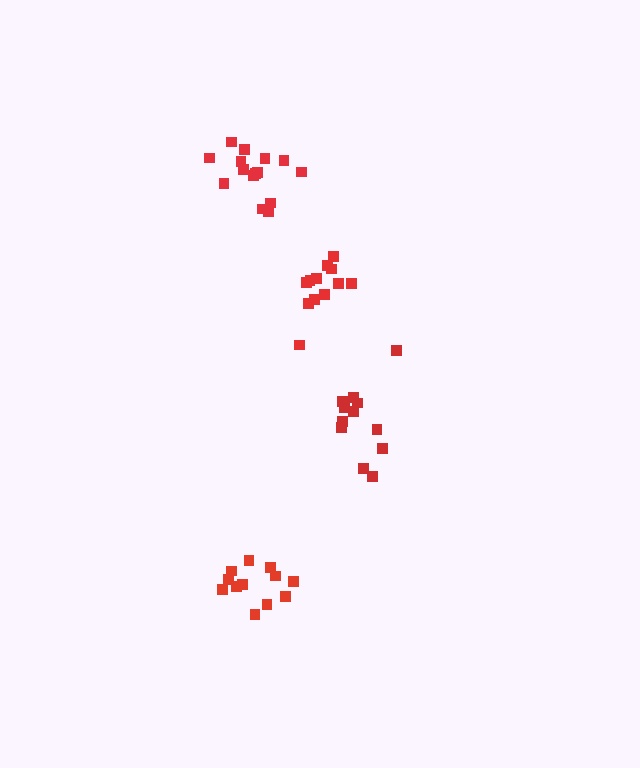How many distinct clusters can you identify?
There are 4 distinct clusters.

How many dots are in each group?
Group 1: 12 dots, Group 2: 12 dots, Group 3: 15 dots, Group 4: 12 dots (51 total).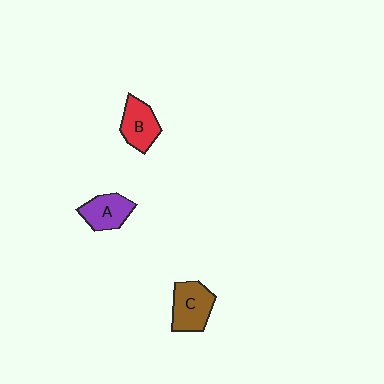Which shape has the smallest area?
Shape A (purple).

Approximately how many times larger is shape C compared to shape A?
Approximately 1.2 times.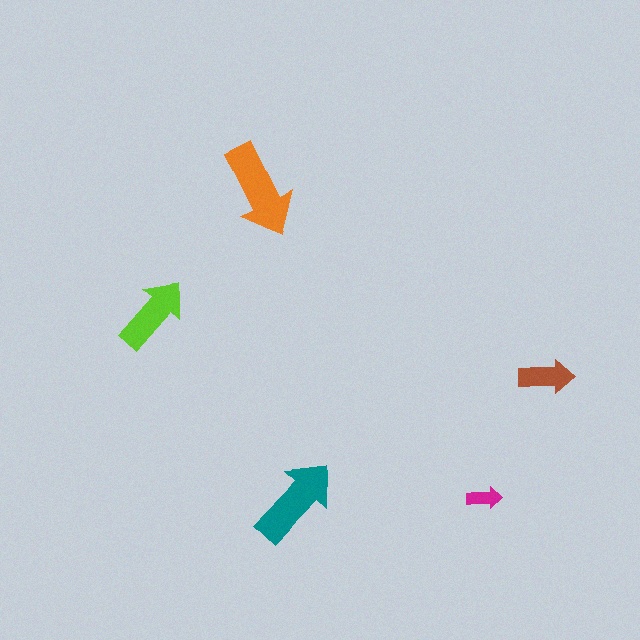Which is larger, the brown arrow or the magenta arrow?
The brown one.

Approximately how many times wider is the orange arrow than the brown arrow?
About 1.5 times wider.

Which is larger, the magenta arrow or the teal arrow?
The teal one.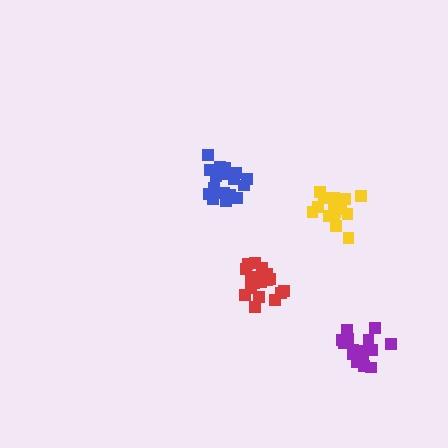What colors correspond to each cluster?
The clusters are colored: purple, blue, red, yellow.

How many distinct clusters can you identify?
There are 4 distinct clusters.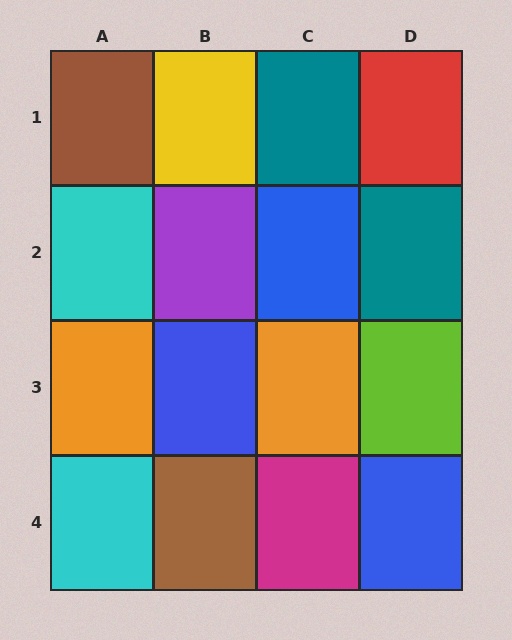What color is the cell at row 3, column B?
Blue.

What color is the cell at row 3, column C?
Orange.